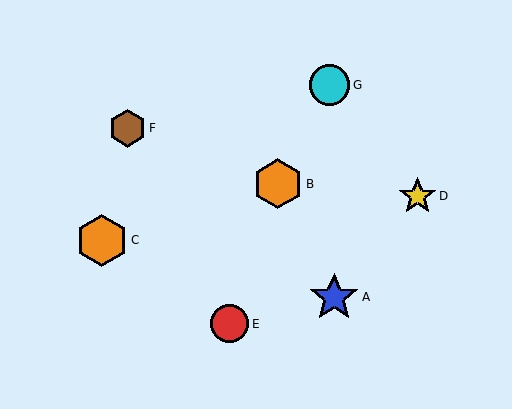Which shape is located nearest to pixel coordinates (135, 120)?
The brown hexagon (labeled F) at (127, 128) is nearest to that location.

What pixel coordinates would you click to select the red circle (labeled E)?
Click at (230, 324) to select the red circle E.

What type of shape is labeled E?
Shape E is a red circle.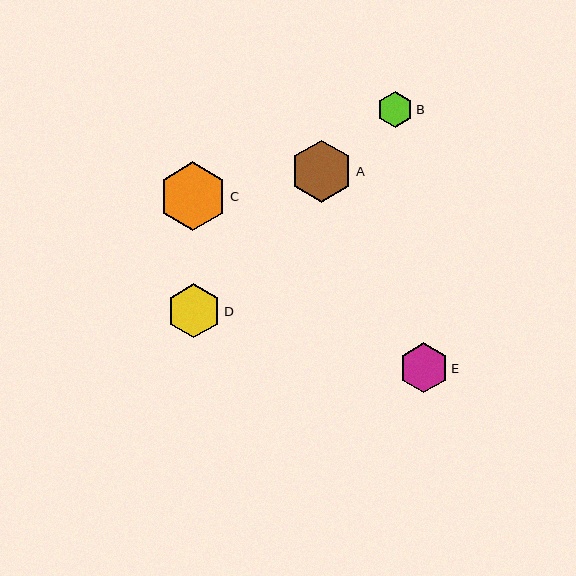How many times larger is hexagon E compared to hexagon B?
Hexagon E is approximately 1.4 times the size of hexagon B.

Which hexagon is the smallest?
Hexagon B is the smallest with a size of approximately 36 pixels.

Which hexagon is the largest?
Hexagon C is the largest with a size of approximately 69 pixels.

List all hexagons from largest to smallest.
From largest to smallest: C, A, D, E, B.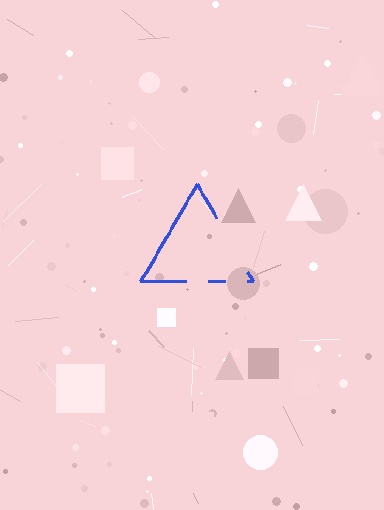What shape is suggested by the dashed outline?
The dashed outline suggests a triangle.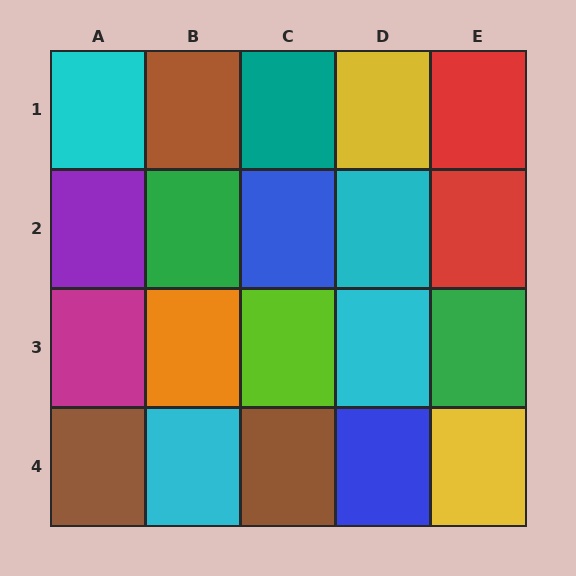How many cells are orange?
1 cell is orange.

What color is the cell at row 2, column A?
Purple.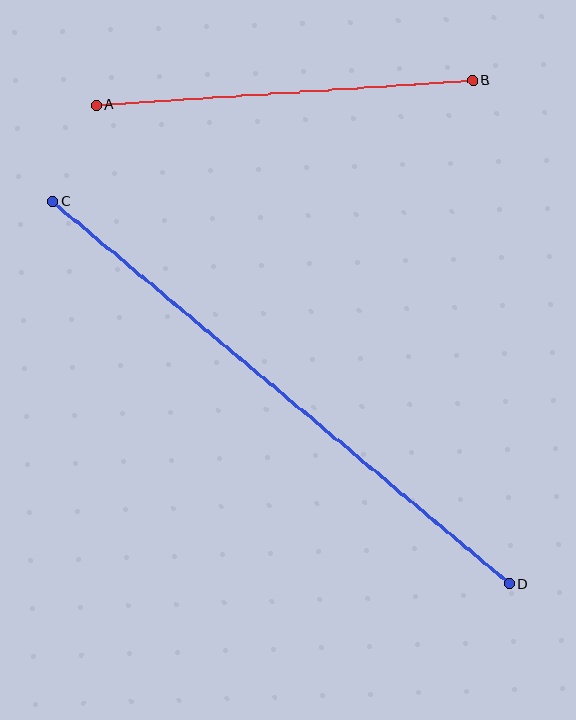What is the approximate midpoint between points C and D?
The midpoint is at approximately (281, 393) pixels.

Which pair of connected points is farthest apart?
Points C and D are farthest apart.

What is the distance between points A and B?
The distance is approximately 377 pixels.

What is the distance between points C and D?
The distance is approximately 596 pixels.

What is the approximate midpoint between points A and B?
The midpoint is at approximately (284, 93) pixels.